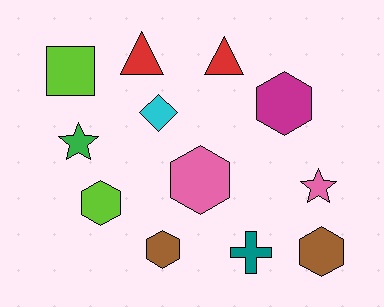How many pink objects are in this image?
There are 2 pink objects.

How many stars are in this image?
There are 2 stars.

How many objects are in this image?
There are 12 objects.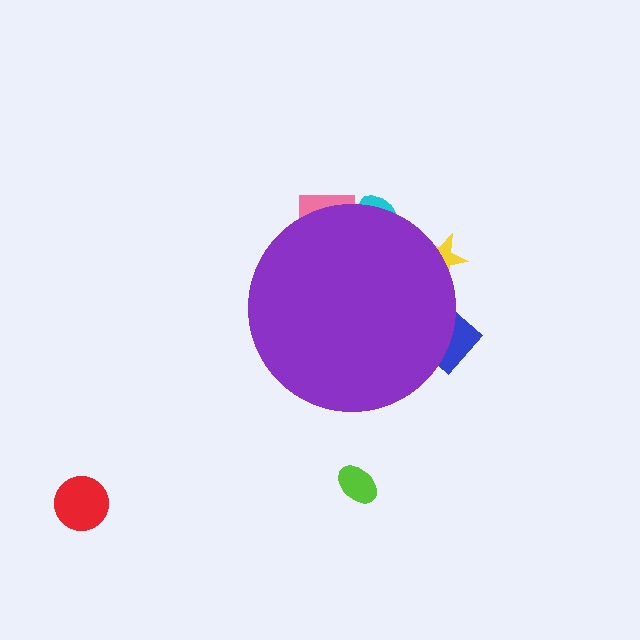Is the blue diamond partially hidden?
Yes, the blue diamond is partially hidden behind the purple circle.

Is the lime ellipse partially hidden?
No, the lime ellipse is fully visible.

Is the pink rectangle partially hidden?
Yes, the pink rectangle is partially hidden behind the purple circle.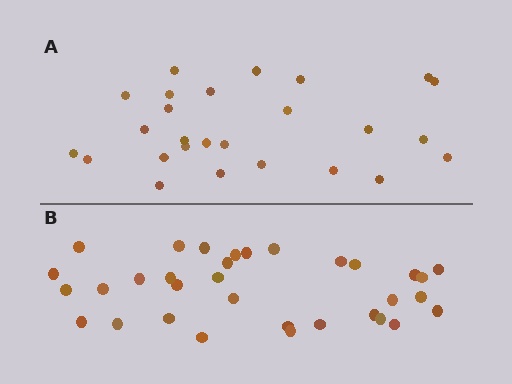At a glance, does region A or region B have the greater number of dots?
Region B (the bottom region) has more dots.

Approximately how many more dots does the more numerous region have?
Region B has roughly 8 or so more dots than region A.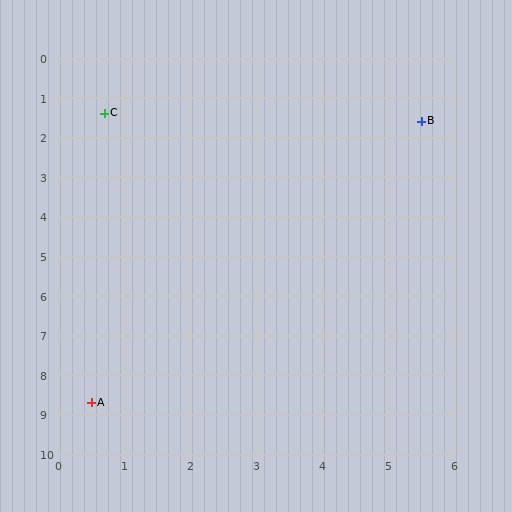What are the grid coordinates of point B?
Point B is at approximately (5.5, 1.6).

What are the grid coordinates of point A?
Point A is at approximately (0.5, 8.7).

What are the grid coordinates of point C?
Point C is at approximately (0.7, 1.4).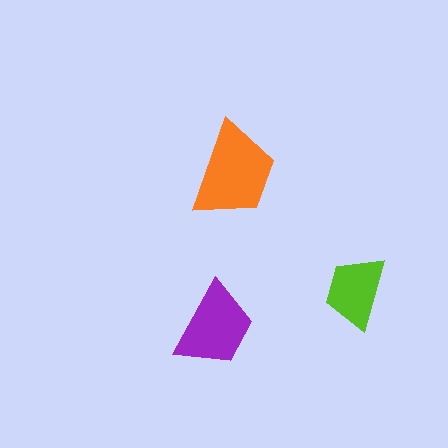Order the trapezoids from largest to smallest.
the orange one, the purple one, the lime one.